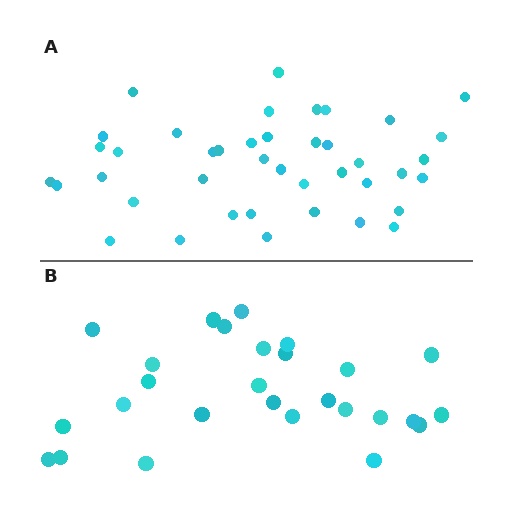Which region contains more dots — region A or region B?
Region A (the top region) has more dots.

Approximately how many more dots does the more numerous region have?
Region A has approximately 15 more dots than region B.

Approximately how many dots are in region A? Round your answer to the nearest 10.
About 40 dots. (The exact count is 41, which rounds to 40.)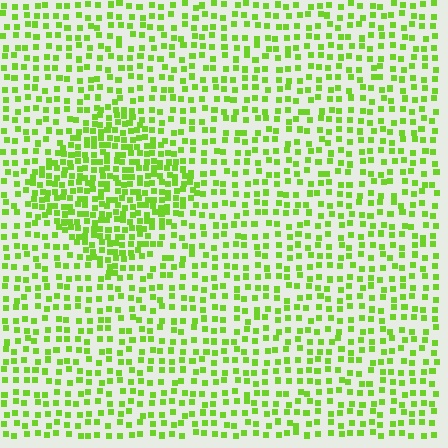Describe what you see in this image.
The image contains small lime elements arranged at two different densities. A diamond-shaped region is visible where the elements are more densely packed than the surrounding area.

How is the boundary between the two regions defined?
The boundary is defined by a change in element density (approximately 2.0x ratio). All elements are the same color, size, and shape.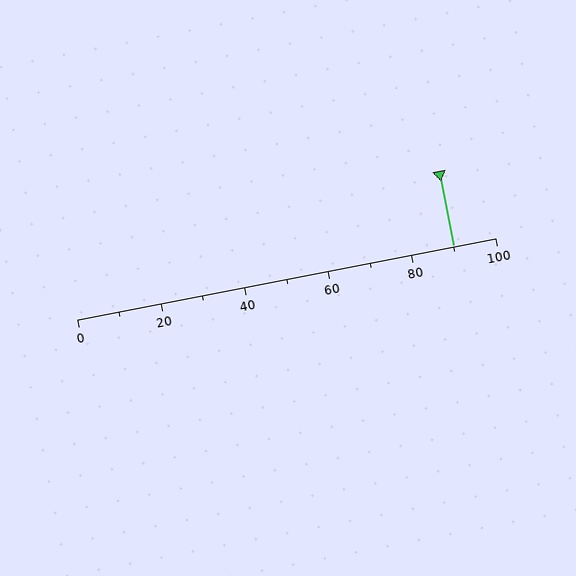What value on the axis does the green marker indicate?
The marker indicates approximately 90.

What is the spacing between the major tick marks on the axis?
The major ticks are spaced 20 apart.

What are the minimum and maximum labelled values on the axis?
The axis runs from 0 to 100.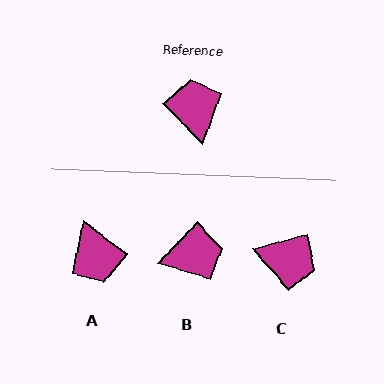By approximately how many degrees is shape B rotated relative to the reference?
Approximately 86 degrees clockwise.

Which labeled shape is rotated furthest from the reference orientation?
A, about 171 degrees away.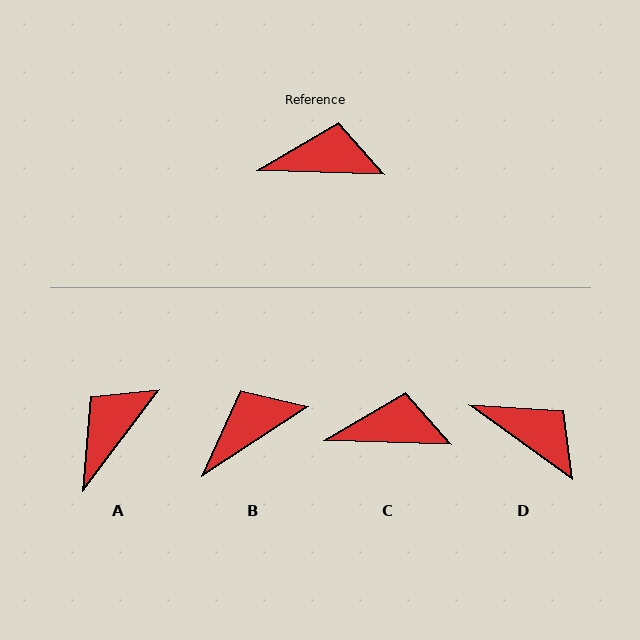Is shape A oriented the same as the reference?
No, it is off by about 55 degrees.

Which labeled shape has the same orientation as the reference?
C.